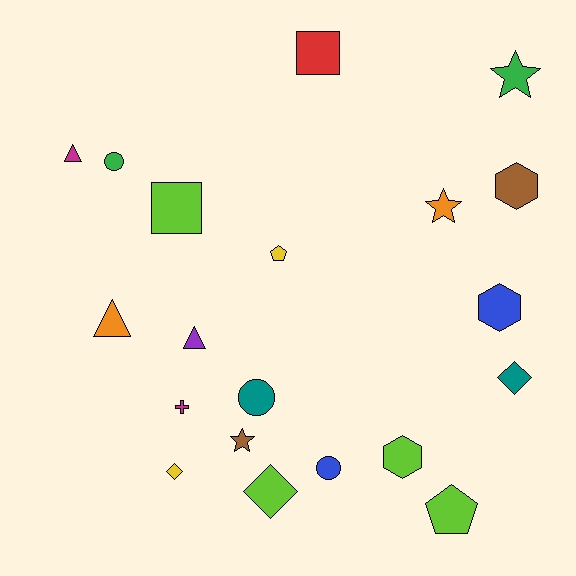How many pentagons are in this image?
There are 2 pentagons.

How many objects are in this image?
There are 20 objects.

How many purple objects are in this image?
There is 1 purple object.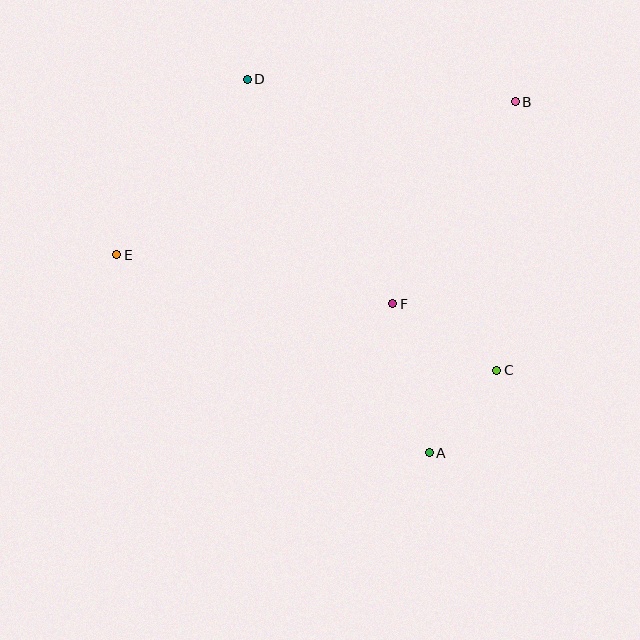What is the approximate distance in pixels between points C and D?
The distance between C and D is approximately 383 pixels.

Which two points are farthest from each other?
Points B and E are farthest from each other.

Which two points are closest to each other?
Points A and C are closest to each other.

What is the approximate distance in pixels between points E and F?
The distance between E and F is approximately 280 pixels.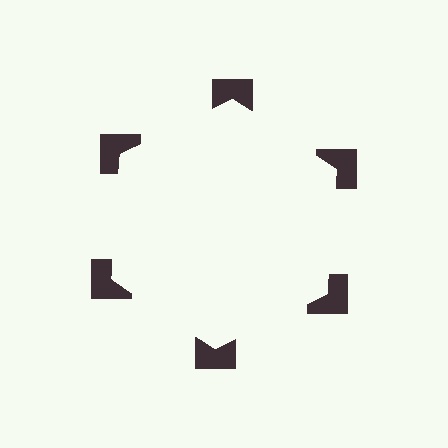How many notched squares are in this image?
There are 6 — one at each vertex of the illusory hexagon.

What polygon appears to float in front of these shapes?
An illusory hexagon — its edges are inferred from the aligned wedge cuts in the notched squares, not physically drawn.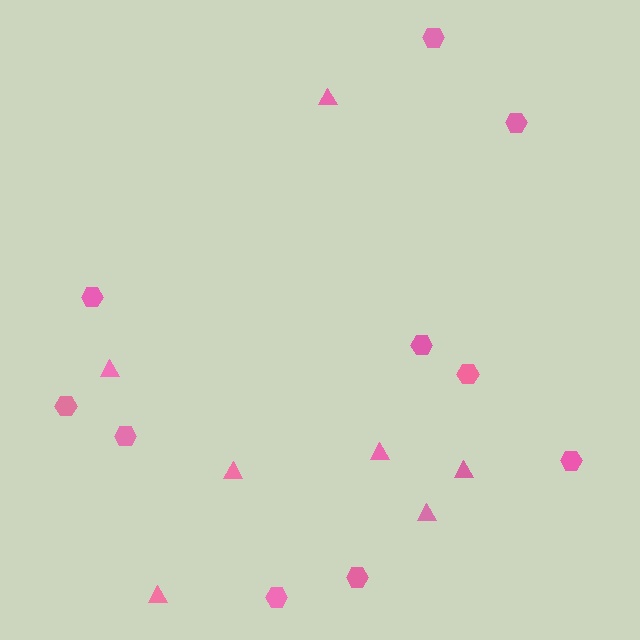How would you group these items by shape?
There are 2 groups: one group of triangles (7) and one group of hexagons (10).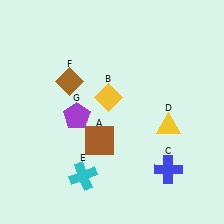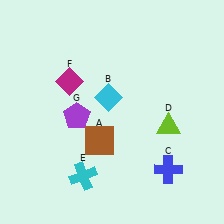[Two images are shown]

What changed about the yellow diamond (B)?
In Image 1, B is yellow. In Image 2, it changed to cyan.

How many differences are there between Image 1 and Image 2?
There are 3 differences between the two images.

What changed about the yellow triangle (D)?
In Image 1, D is yellow. In Image 2, it changed to lime.